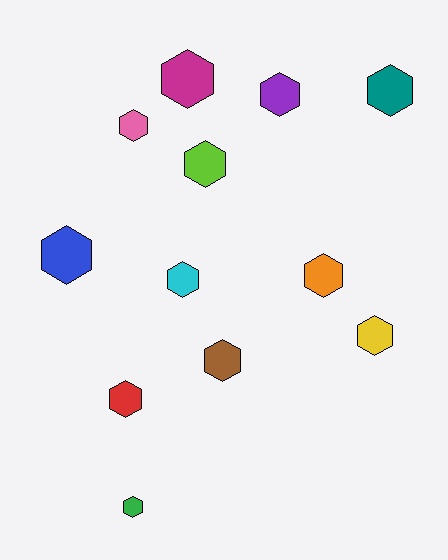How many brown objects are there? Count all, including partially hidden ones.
There is 1 brown object.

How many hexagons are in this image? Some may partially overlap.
There are 12 hexagons.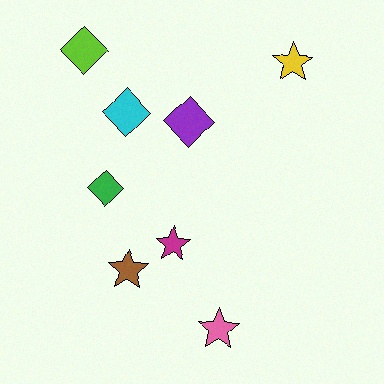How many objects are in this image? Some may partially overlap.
There are 8 objects.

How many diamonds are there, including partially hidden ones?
There are 4 diamonds.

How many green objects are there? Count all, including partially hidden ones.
There is 1 green object.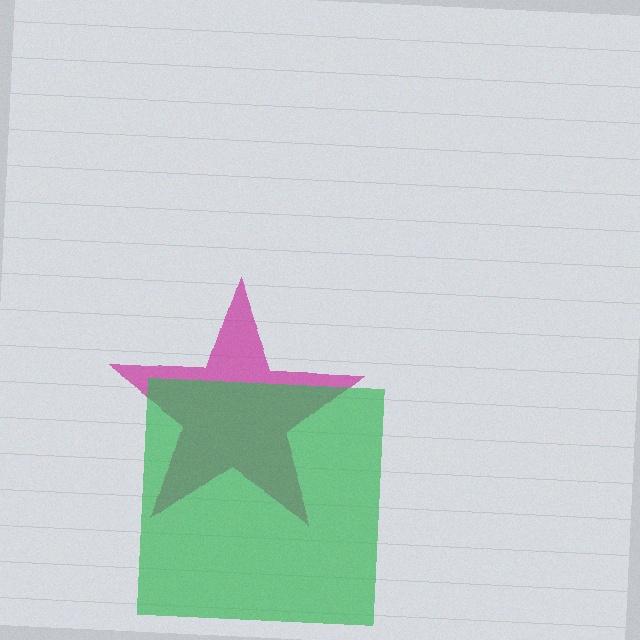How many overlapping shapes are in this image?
There are 2 overlapping shapes in the image.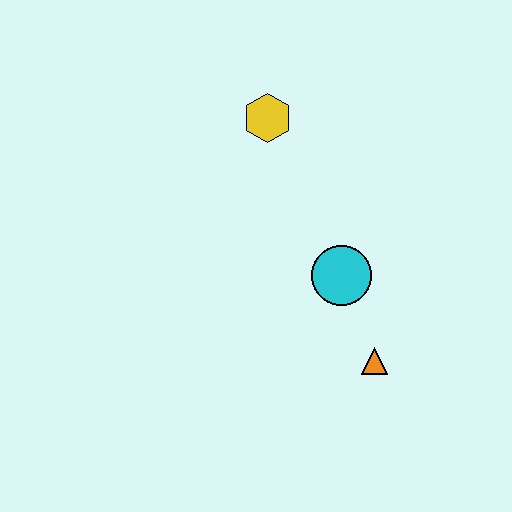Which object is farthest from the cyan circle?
The yellow hexagon is farthest from the cyan circle.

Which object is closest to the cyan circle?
The orange triangle is closest to the cyan circle.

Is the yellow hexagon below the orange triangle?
No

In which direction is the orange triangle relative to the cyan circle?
The orange triangle is below the cyan circle.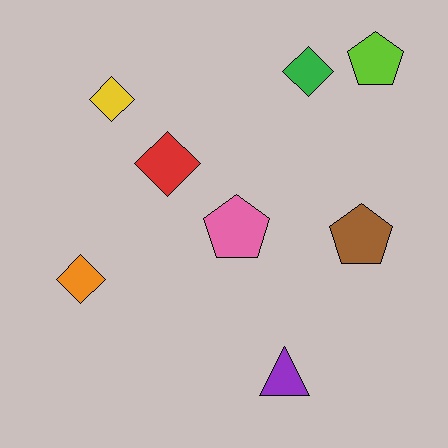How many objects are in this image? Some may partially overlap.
There are 8 objects.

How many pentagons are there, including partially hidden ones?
There are 3 pentagons.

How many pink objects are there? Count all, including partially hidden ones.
There is 1 pink object.